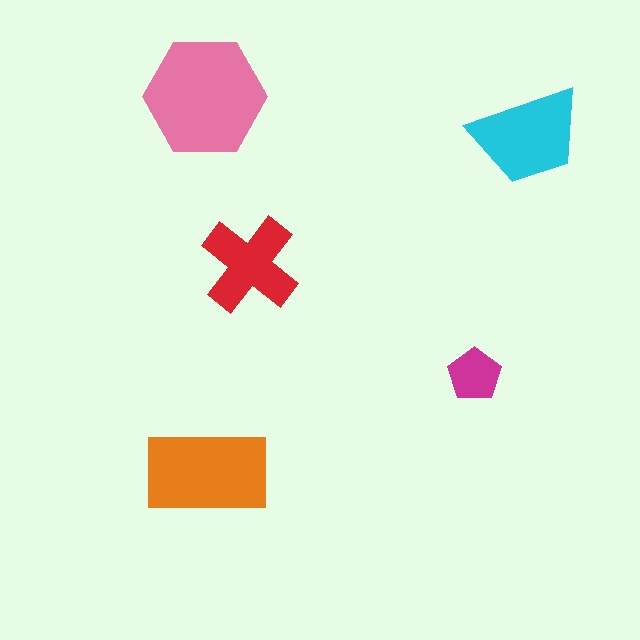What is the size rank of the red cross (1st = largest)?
4th.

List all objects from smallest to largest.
The magenta pentagon, the red cross, the cyan trapezoid, the orange rectangle, the pink hexagon.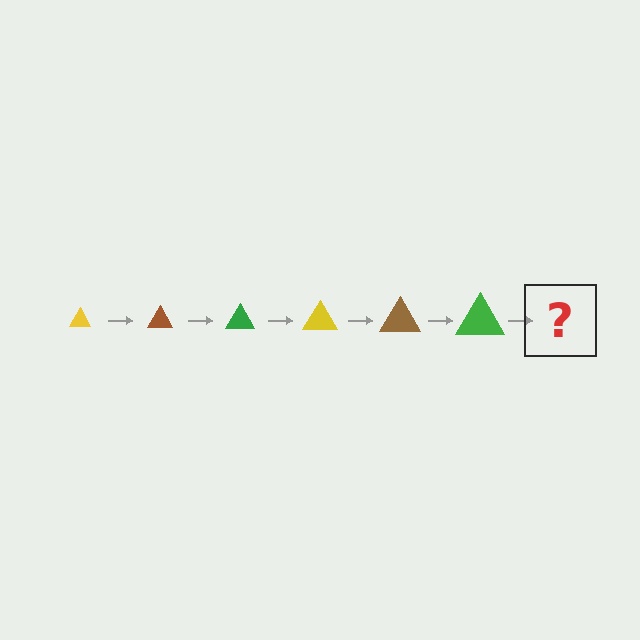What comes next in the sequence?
The next element should be a yellow triangle, larger than the previous one.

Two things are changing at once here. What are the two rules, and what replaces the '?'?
The two rules are that the triangle grows larger each step and the color cycles through yellow, brown, and green. The '?' should be a yellow triangle, larger than the previous one.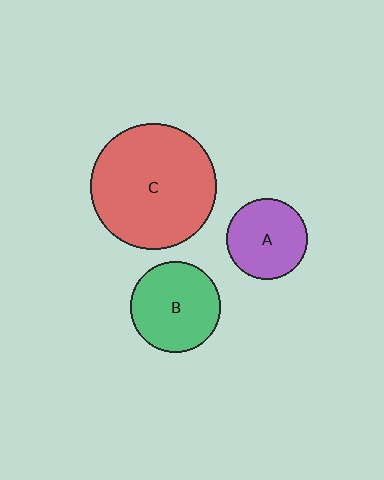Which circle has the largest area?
Circle C (red).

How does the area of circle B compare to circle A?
Approximately 1.3 times.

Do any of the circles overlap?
No, none of the circles overlap.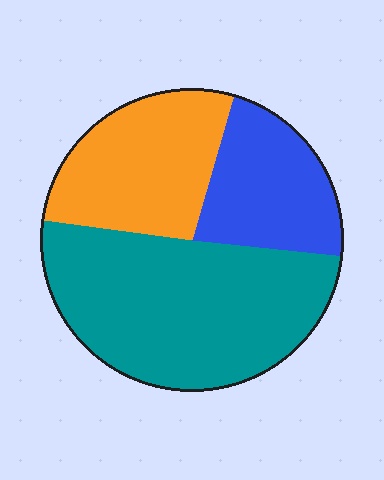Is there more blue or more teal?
Teal.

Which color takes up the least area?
Blue, at roughly 20%.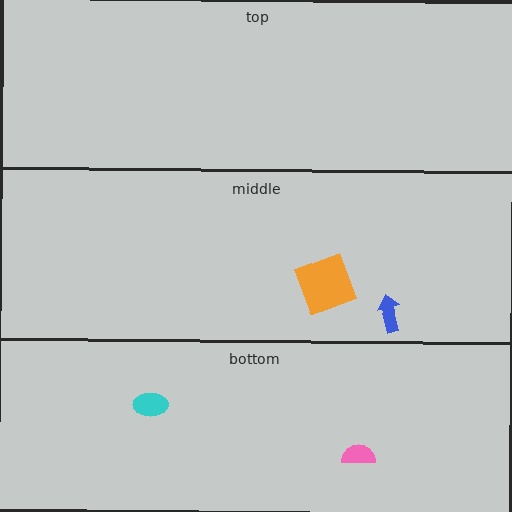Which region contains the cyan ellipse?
The bottom region.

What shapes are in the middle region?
The blue arrow, the orange square.